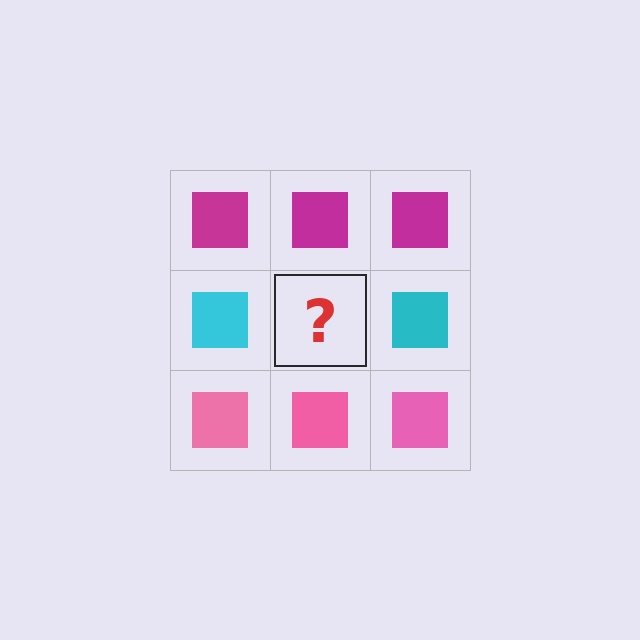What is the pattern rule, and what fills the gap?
The rule is that each row has a consistent color. The gap should be filled with a cyan square.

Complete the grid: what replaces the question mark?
The question mark should be replaced with a cyan square.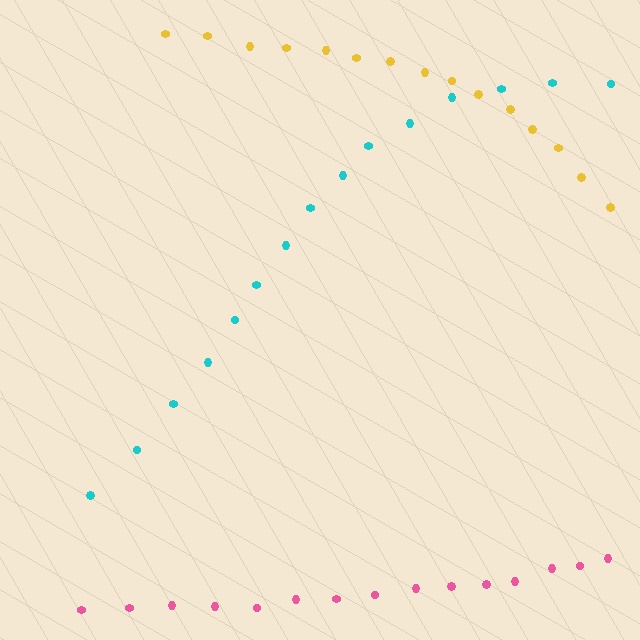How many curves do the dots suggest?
There are 3 distinct paths.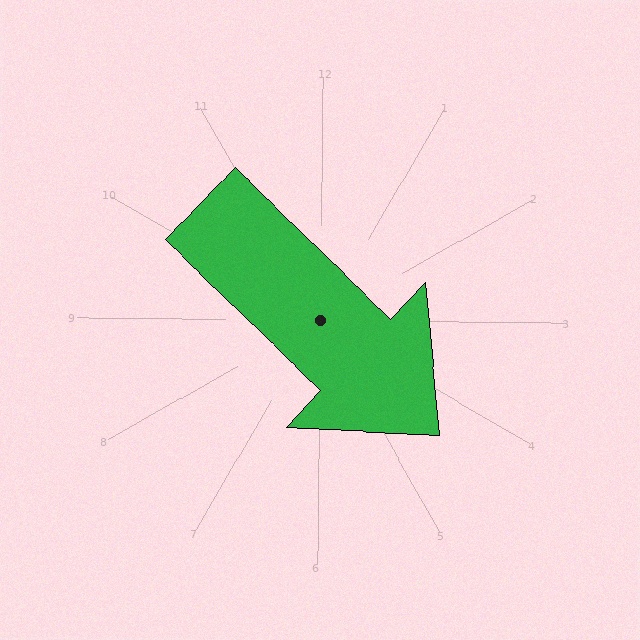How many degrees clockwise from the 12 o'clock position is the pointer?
Approximately 134 degrees.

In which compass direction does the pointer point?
Southeast.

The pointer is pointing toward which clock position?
Roughly 4 o'clock.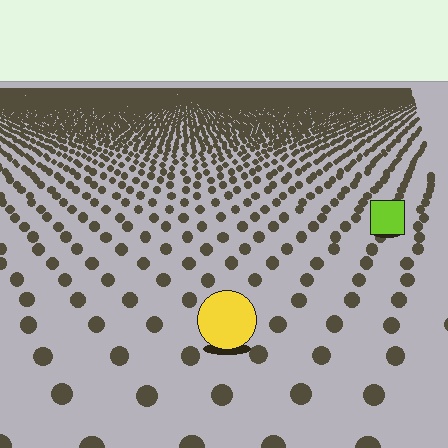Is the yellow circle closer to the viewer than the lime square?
Yes. The yellow circle is closer — you can tell from the texture gradient: the ground texture is coarser near it.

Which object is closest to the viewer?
The yellow circle is closest. The texture marks near it are larger and more spread out.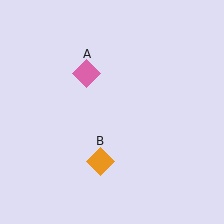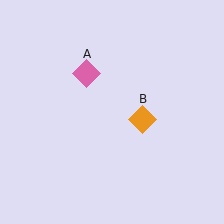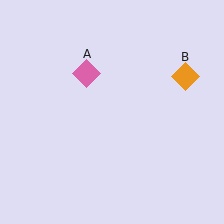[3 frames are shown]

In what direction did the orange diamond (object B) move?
The orange diamond (object B) moved up and to the right.